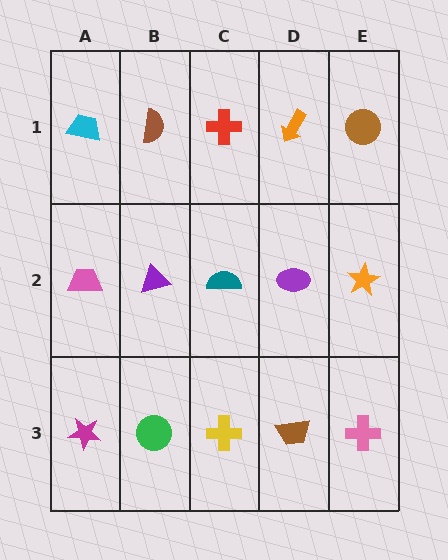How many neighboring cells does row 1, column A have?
2.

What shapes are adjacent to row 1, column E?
An orange star (row 2, column E), an orange arrow (row 1, column D).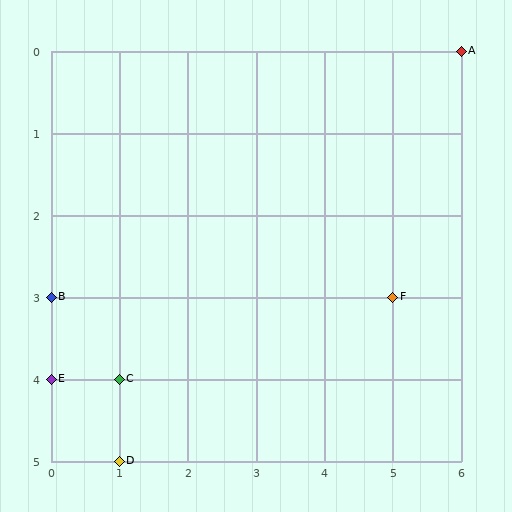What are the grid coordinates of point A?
Point A is at grid coordinates (6, 0).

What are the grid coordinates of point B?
Point B is at grid coordinates (0, 3).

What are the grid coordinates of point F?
Point F is at grid coordinates (5, 3).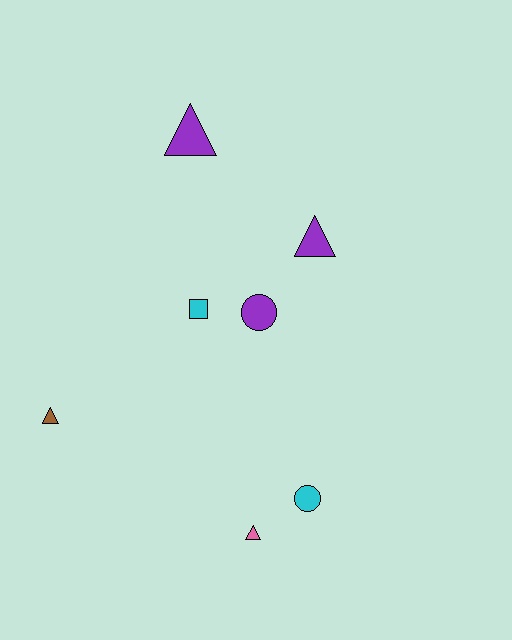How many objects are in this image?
There are 7 objects.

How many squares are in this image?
There is 1 square.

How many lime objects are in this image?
There are no lime objects.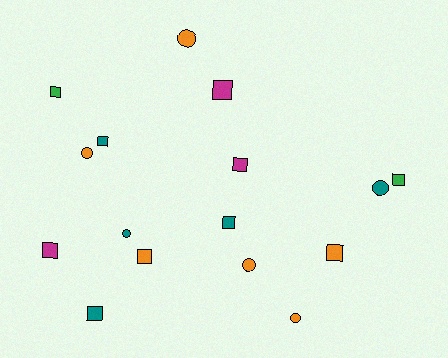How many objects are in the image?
There are 16 objects.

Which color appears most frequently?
Orange, with 6 objects.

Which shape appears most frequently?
Square, with 10 objects.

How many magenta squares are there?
There are 3 magenta squares.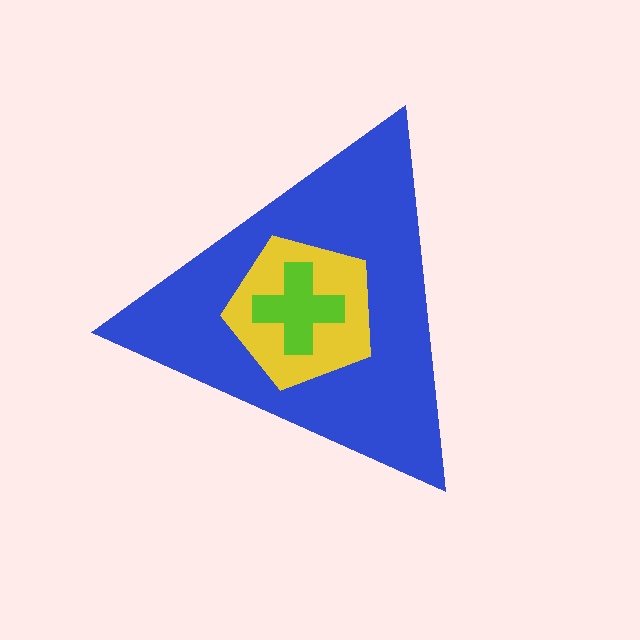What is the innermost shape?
The lime cross.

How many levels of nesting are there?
3.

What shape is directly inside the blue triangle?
The yellow pentagon.